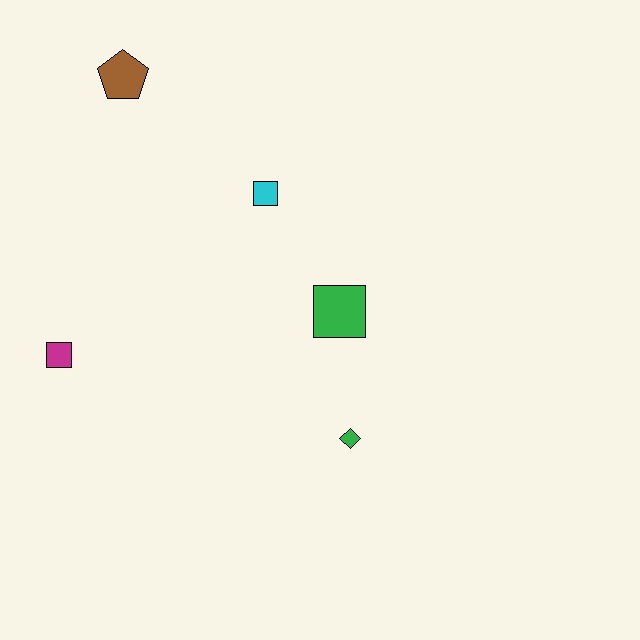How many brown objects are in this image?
There is 1 brown object.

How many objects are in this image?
There are 5 objects.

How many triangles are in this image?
There are no triangles.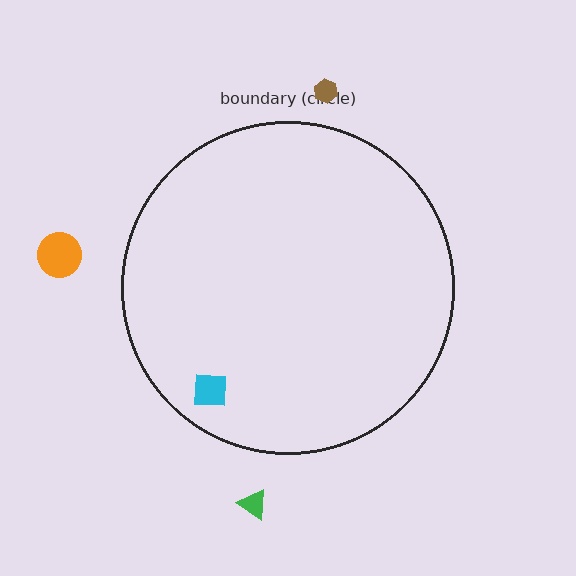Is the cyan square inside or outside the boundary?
Inside.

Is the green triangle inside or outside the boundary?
Outside.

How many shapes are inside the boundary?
1 inside, 3 outside.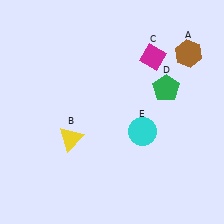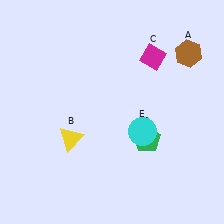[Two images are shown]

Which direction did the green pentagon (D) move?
The green pentagon (D) moved down.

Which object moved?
The green pentagon (D) moved down.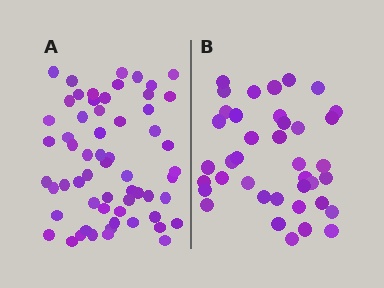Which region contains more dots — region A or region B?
Region A (the left region) has more dots.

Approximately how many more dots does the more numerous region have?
Region A has approximately 20 more dots than region B.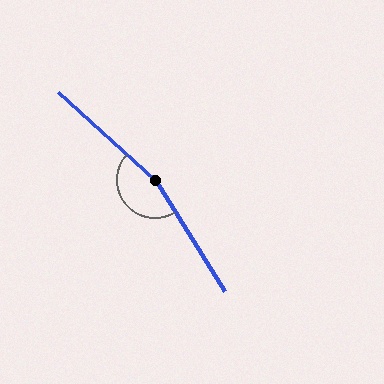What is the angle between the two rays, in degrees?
Approximately 164 degrees.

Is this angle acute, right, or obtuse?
It is obtuse.